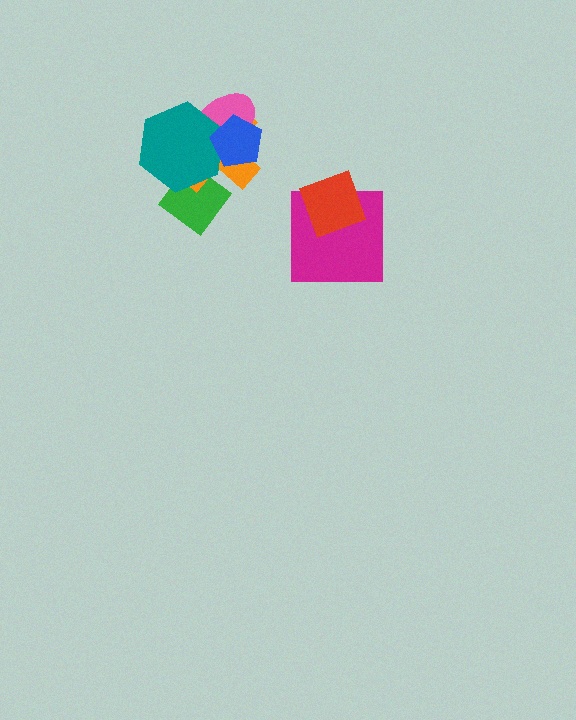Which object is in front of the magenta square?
The red diamond is in front of the magenta square.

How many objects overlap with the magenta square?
1 object overlaps with the magenta square.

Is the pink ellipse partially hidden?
Yes, it is partially covered by another shape.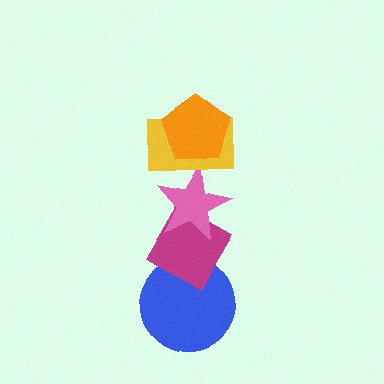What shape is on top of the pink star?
The yellow rectangle is on top of the pink star.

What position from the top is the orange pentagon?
The orange pentagon is 1st from the top.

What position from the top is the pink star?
The pink star is 3rd from the top.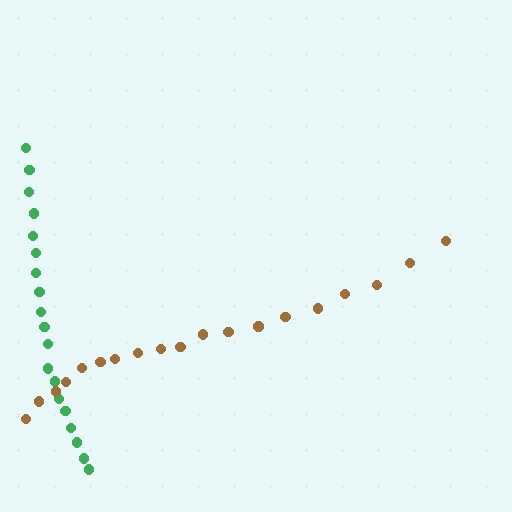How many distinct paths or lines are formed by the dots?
There are 2 distinct paths.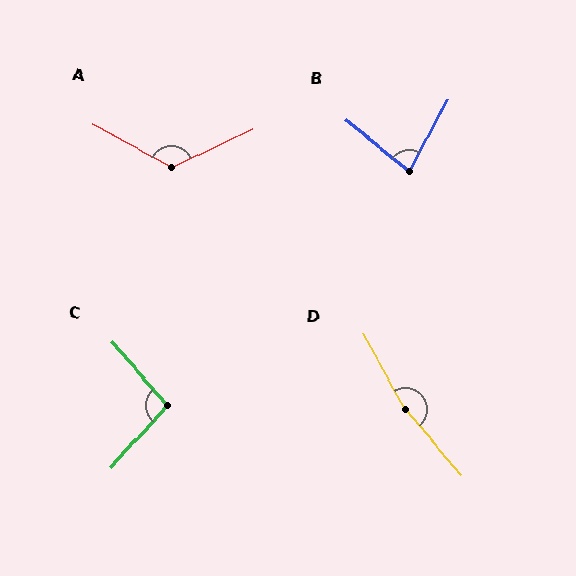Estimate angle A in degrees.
Approximately 126 degrees.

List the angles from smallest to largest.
B (80°), C (97°), A (126°), D (168°).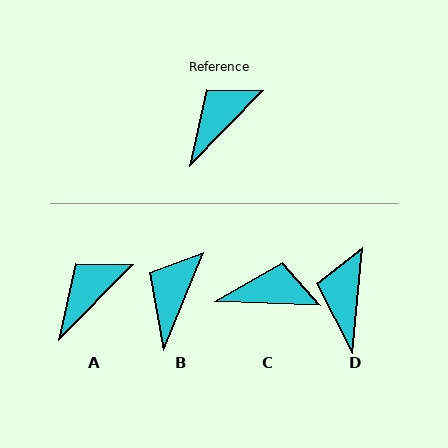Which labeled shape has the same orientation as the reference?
A.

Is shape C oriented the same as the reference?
No, it is off by about 47 degrees.